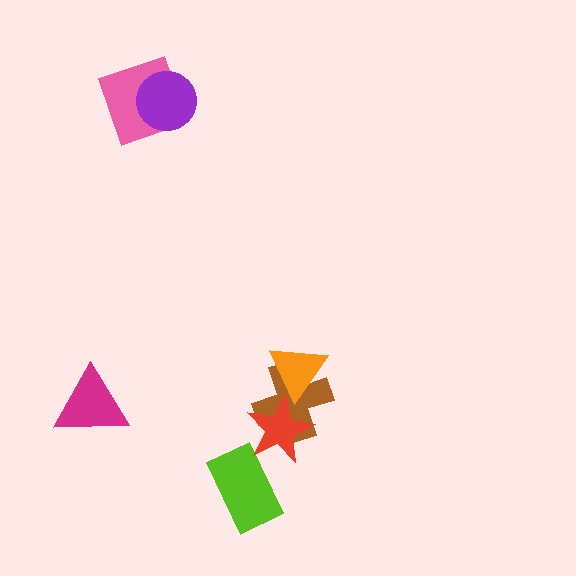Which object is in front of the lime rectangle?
The red star is in front of the lime rectangle.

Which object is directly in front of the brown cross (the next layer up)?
The orange triangle is directly in front of the brown cross.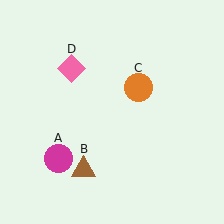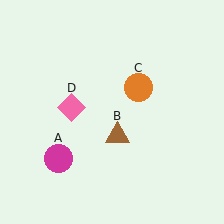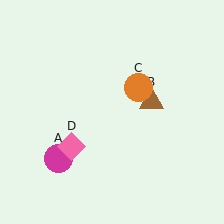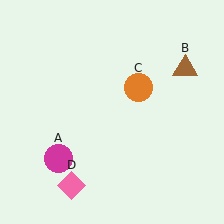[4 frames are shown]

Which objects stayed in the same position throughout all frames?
Magenta circle (object A) and orange circle (object C) remained stationary.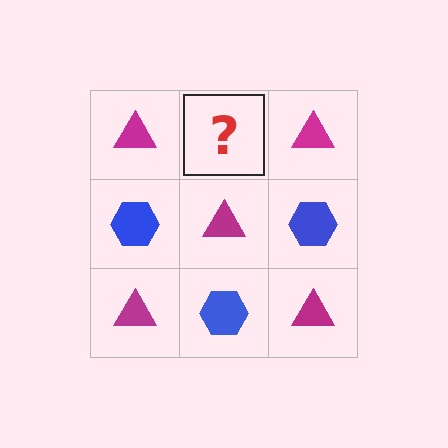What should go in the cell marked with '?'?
The missing cell should contain a blue hexagon.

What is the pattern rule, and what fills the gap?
The rule is that it alternates magenta triangle and blue hexagon in a checkerboard pattern. The gap should be filled with a blue hexagon.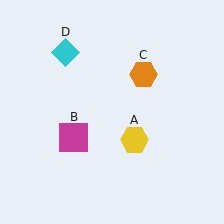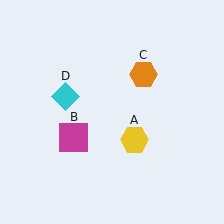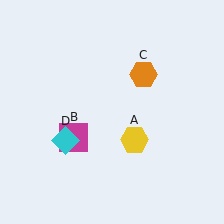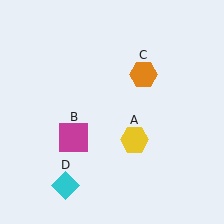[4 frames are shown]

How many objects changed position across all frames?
1 object changed position: cyan diamond (object D).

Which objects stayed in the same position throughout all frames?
Yellow hexagon (object A) and magenta square (object B) and orange hexagon (object C) remained stationary.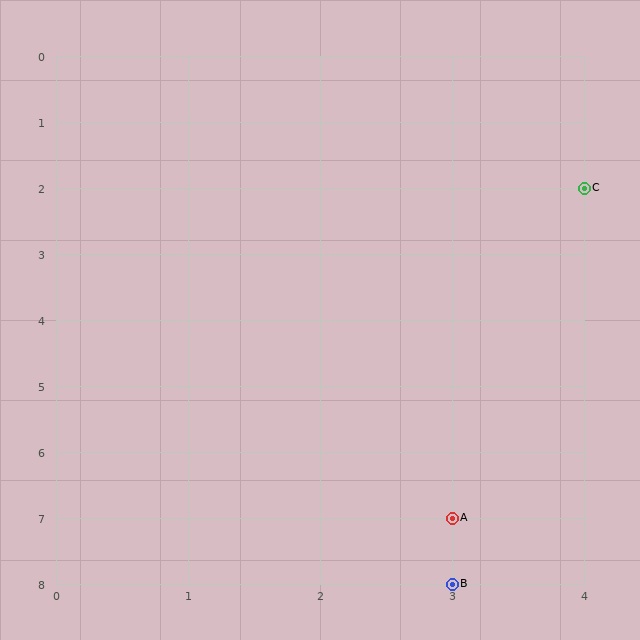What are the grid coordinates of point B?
Point B is at grid coordinates (3, 8).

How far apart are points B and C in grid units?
Points B and C are 1 column and 6 rows apart (about 6.1 grid units diagonally).